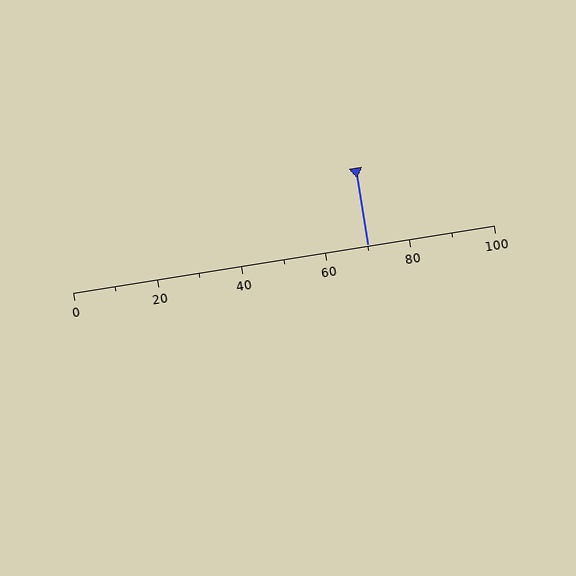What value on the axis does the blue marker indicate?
The marker indicates approximately 70.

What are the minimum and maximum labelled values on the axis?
The axis runs from 0 to 100.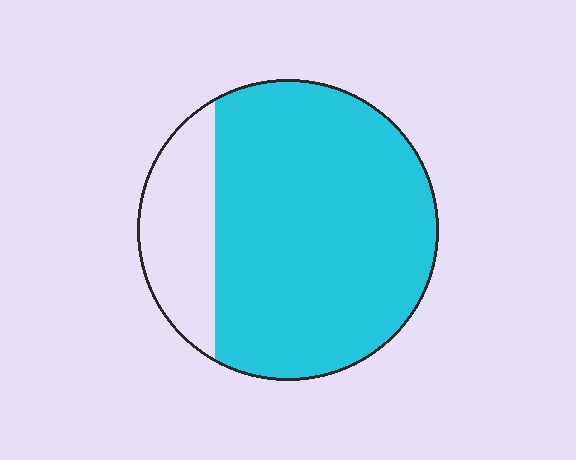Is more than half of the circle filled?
Yes.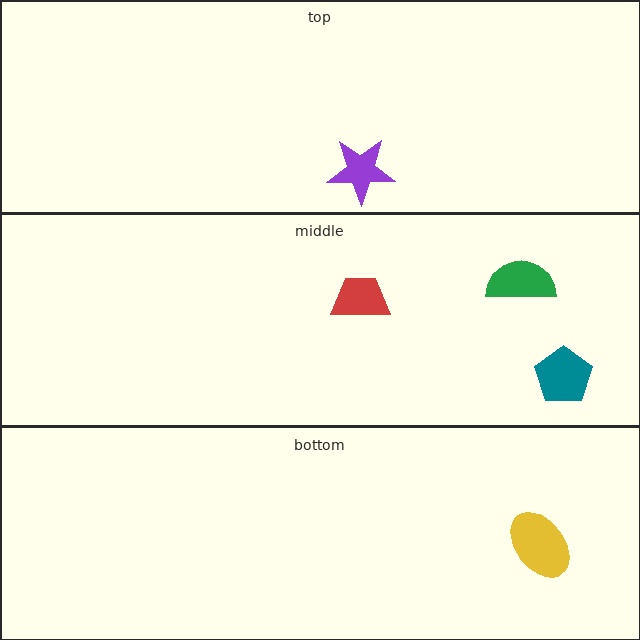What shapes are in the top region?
The purple star.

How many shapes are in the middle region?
3.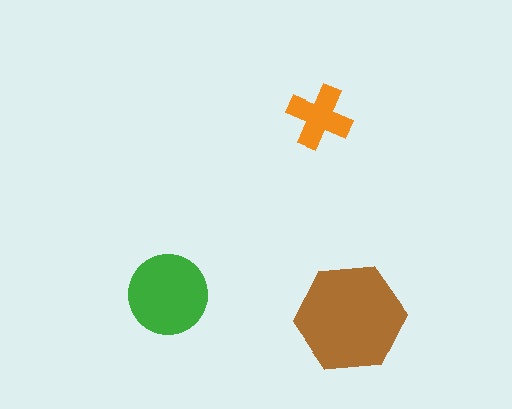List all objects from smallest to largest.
The orange cross, the green circle, the brown hexagon.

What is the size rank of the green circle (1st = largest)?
2nd.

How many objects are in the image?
There are 3 objects in the image.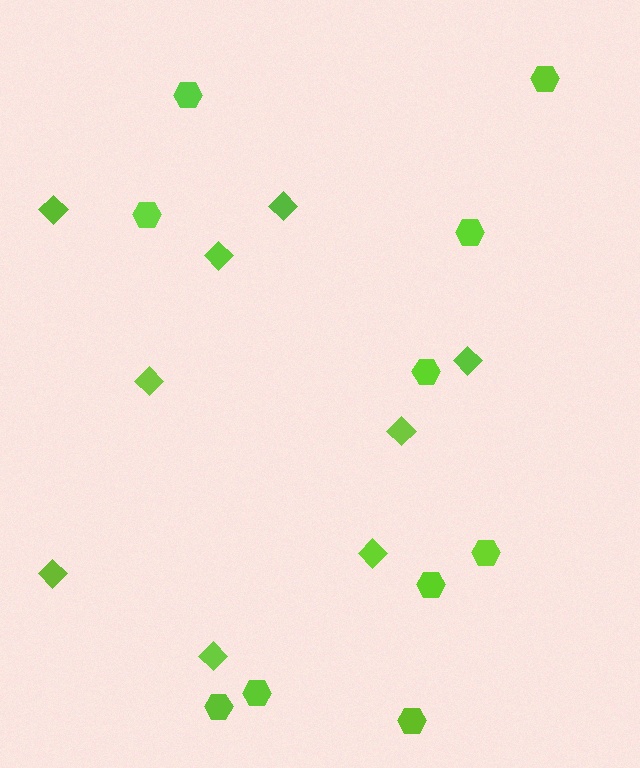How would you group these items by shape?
There are 2 groups: one group of diamonds (9) and one group of hexagons (10).